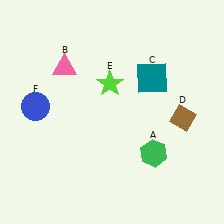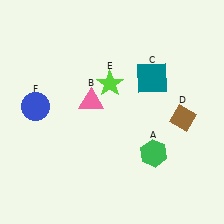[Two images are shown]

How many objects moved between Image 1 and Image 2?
1 object moved between the two images.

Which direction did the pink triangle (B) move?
The pink triangle (B) moved down.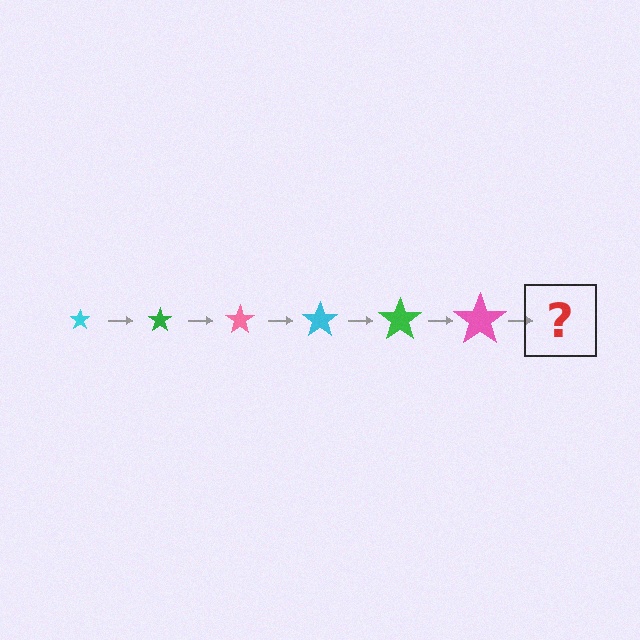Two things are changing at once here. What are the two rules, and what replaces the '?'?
The two rules are that the star grows larger each step and the color cycles through cyan, green, and pink. The '?' should be a cyan star, larger than the previous one.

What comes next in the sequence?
The next element should be a cyan star, larger than the previous one.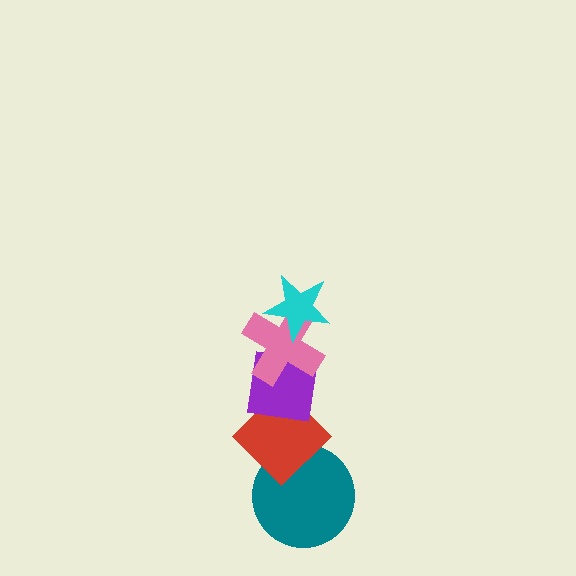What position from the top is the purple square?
The purple square is 3rd from the top.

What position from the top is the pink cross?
The pink cross is 2nd from the top.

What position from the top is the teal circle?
The teal circle is 5th from the top.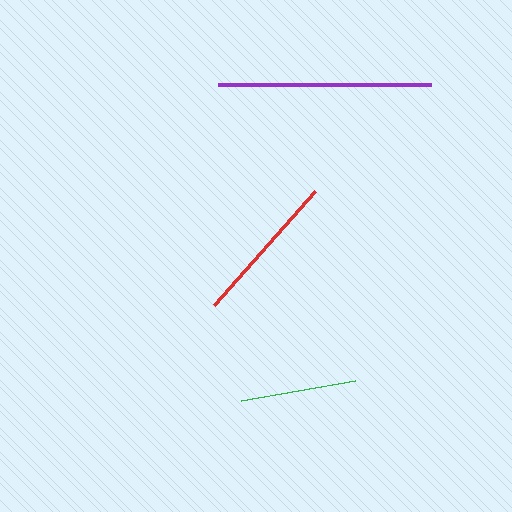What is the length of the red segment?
The red segment is approximately 152 pixels long.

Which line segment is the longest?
The purple line is the longest at approximately 213 pixels.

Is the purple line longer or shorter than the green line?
The purple line is longer than the green line.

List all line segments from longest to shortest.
From longest to shortest: purple, red, green.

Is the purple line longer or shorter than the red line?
The purple line is longer than the red line.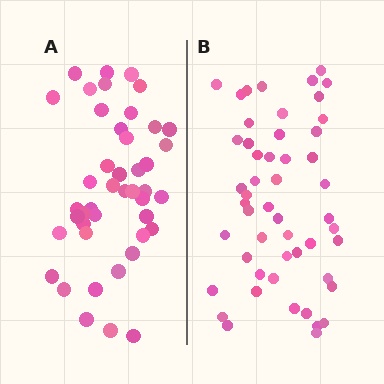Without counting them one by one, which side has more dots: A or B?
Region B (the right region) has more dots.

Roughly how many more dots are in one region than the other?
Region B has roughly 8 or so more dots than region A.